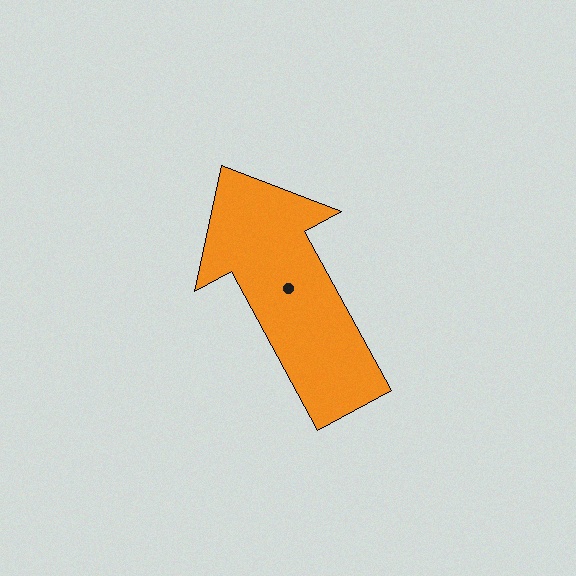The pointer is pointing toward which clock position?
Roughly 11 o'clock.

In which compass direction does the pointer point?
Northwest.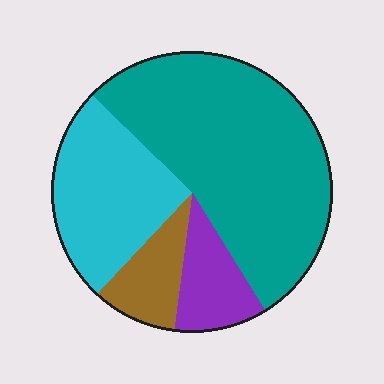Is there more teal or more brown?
Teal.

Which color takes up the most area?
Teal, at roughly 55%.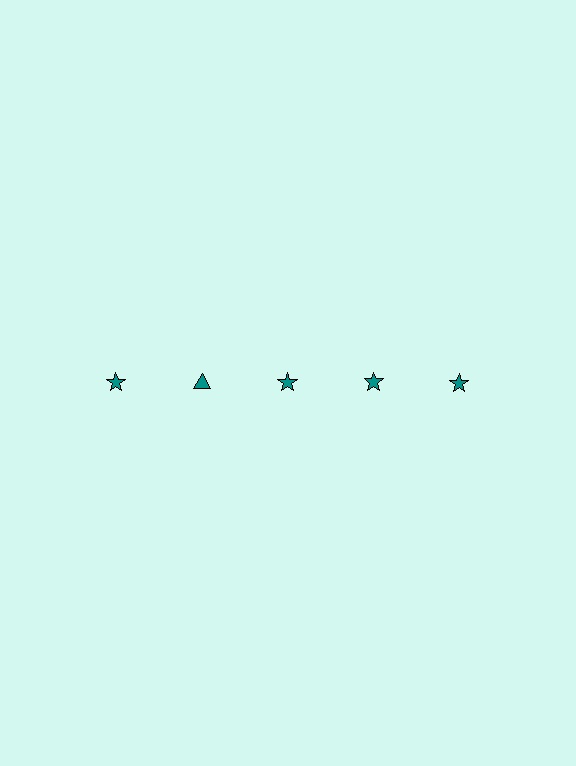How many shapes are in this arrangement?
There are 5 shapes arranged in a grid pattern.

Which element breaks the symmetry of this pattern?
The teal triangle in the top row, second from left column breaks the symmetry. All other shapes are teal stars.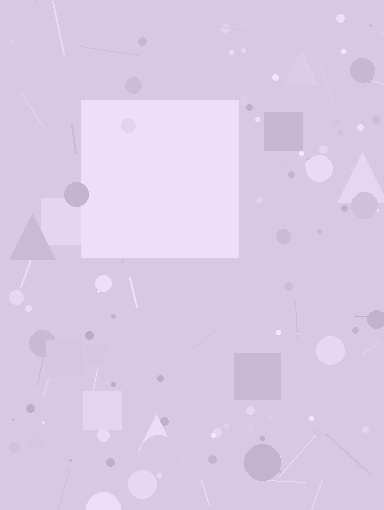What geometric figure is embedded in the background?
A square is embedded in the background.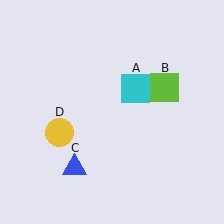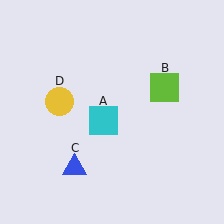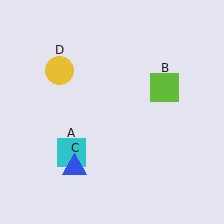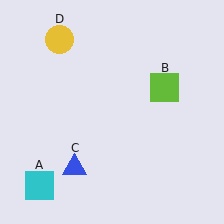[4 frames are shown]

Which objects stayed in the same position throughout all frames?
Lime square (object B) and blue triangle (object C) remained stationary.